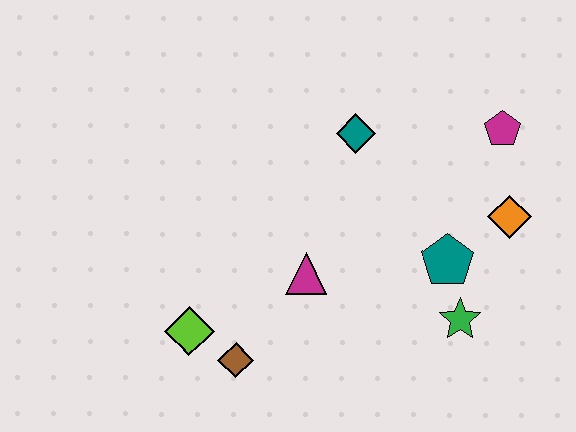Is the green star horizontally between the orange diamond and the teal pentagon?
Yes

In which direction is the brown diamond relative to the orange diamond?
The brown diamond is to the left of the orange diamond.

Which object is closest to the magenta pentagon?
The orange diamond is closest to the magenta pentagon.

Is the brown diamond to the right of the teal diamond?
No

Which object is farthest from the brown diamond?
The magenta pentagon is farthest from the brown diamond.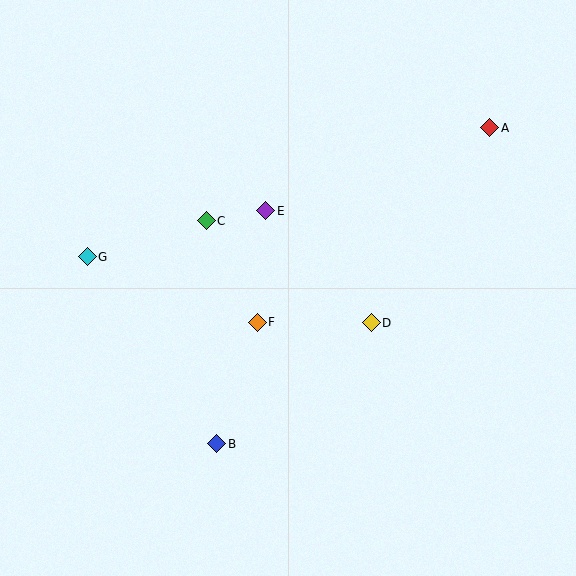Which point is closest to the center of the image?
Point F at (257, 322) is closest to the center.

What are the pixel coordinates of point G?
Point G is at (87, 257).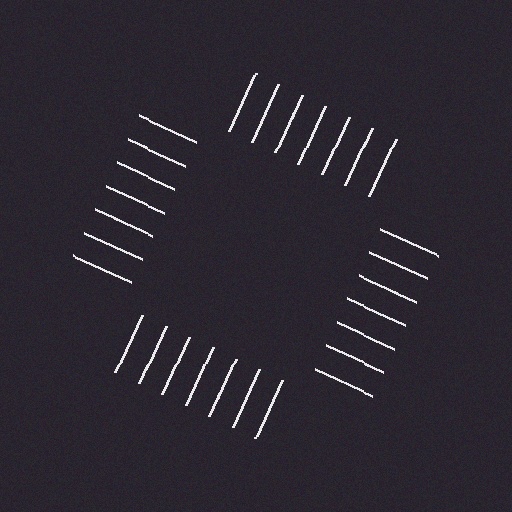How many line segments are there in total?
28 — 7 along each of the 4 edges.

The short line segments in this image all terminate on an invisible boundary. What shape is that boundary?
An illusory square — the line segments terminate on its edges but no continuous stroke is drawn.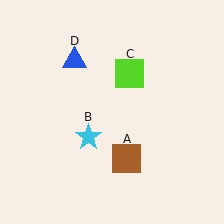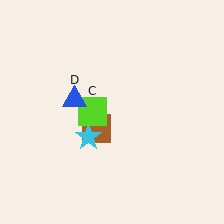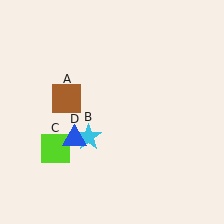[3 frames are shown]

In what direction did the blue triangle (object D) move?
The blue triangle (object D) moved down.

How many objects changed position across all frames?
3 objects changed position: brown square (object A), lime square (object C), blue triangle (object D).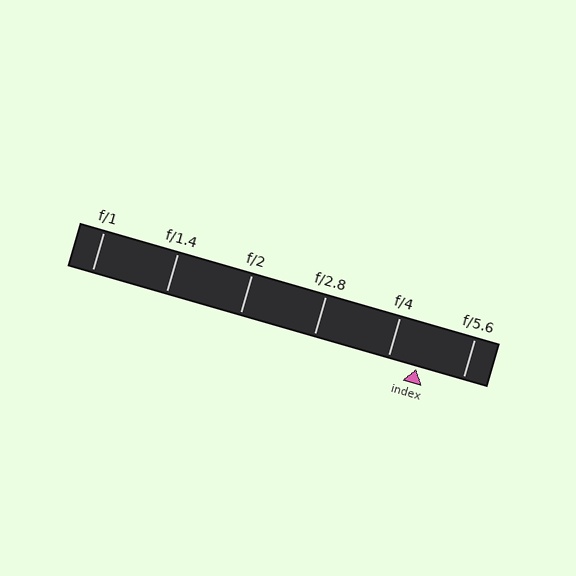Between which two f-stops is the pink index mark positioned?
The index mark is between f/4 and f/5.6.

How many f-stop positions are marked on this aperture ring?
There are 6 f-stop positions marked.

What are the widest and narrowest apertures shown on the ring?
The widest aperture shown is f/1 and the narrowest is f/5.6.